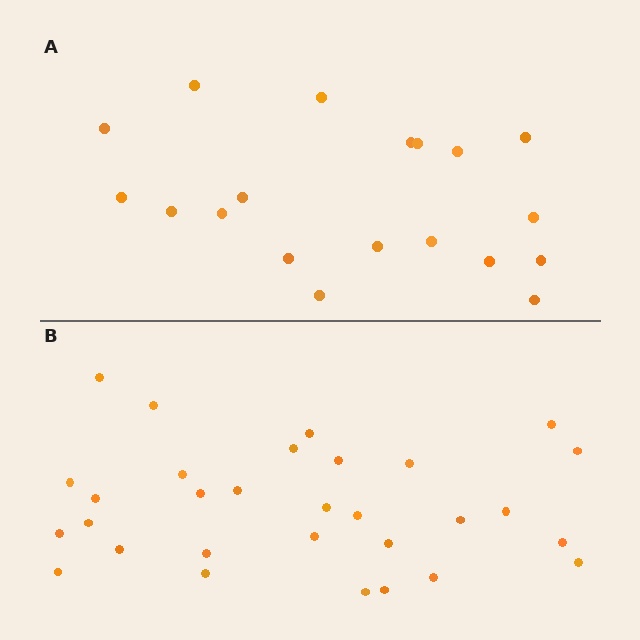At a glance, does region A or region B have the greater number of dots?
Region B (the bottom region) has more dots.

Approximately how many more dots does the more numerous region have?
Region B has roughly 12 or so more dots than region A.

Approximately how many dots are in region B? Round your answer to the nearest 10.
About 30 dots.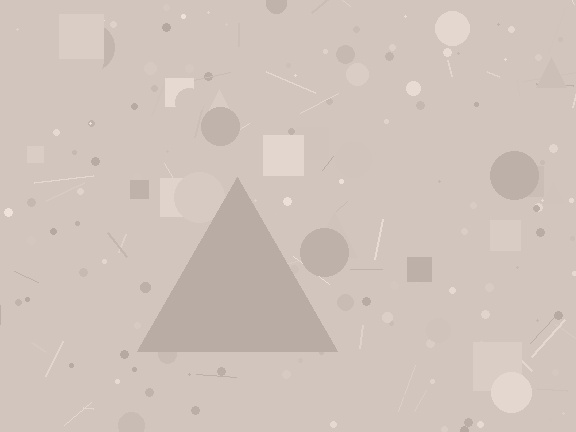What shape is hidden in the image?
A triangle is hidden in the image.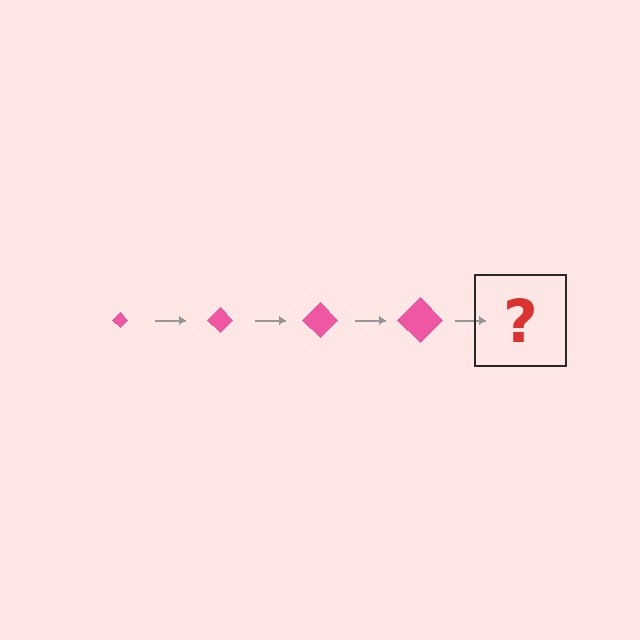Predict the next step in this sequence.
The next step is a pink diamond, larger than the previous one.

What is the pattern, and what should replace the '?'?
The pattern is that the diamond gets progressively larger each step. The '?' should be a pink diamond, larger than the previous one.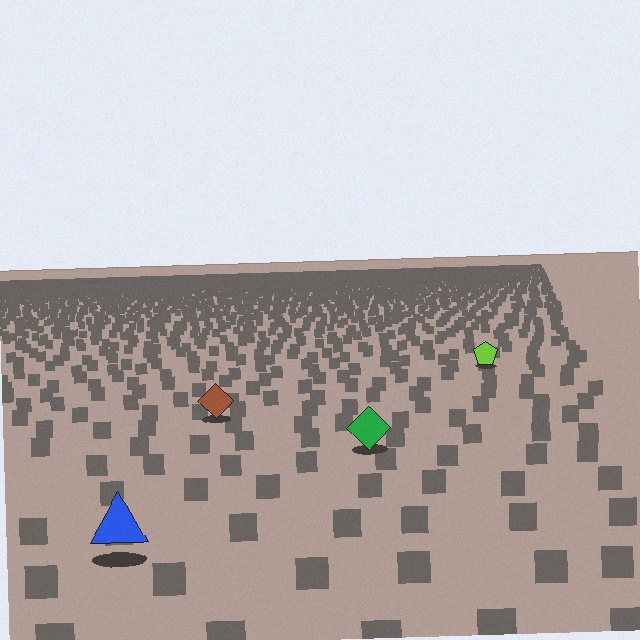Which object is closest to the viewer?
The blue triangle is closest. The texture marks near it are larger and more spread out.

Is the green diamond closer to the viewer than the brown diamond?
Yes. The green diamond is closer — you can tell from the texture gradient: the ground texture is coarser near it.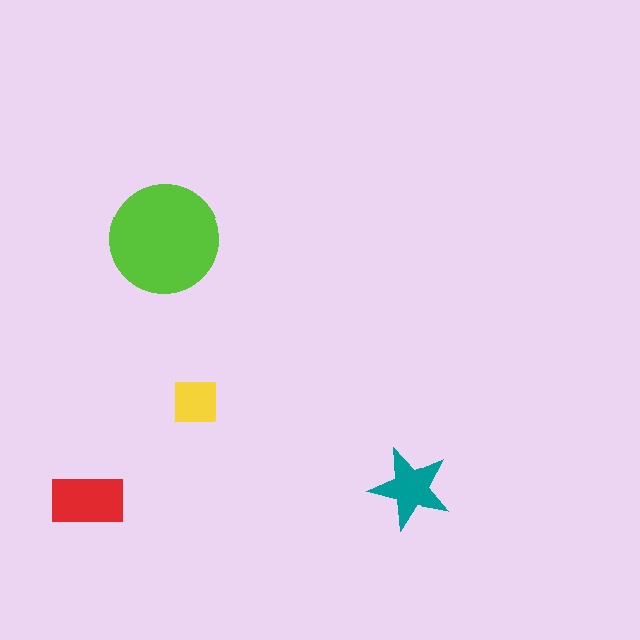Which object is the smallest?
The yellow square.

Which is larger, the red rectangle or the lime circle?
The lime circle.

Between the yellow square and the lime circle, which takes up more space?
The lime circle.